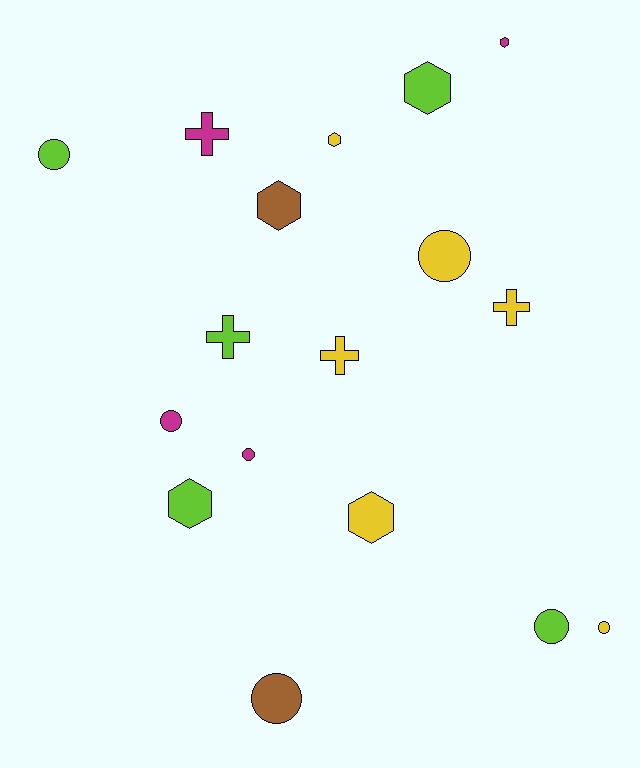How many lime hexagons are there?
There are 2 lime hexagons.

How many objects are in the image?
There are 17 objects.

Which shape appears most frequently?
Circle, with 7 objects.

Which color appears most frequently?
Yellow, with 6 objects.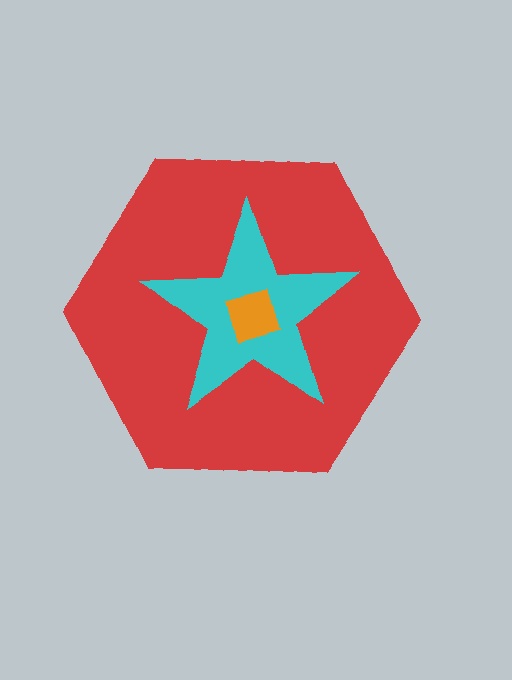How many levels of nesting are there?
3.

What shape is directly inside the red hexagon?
The cyan star.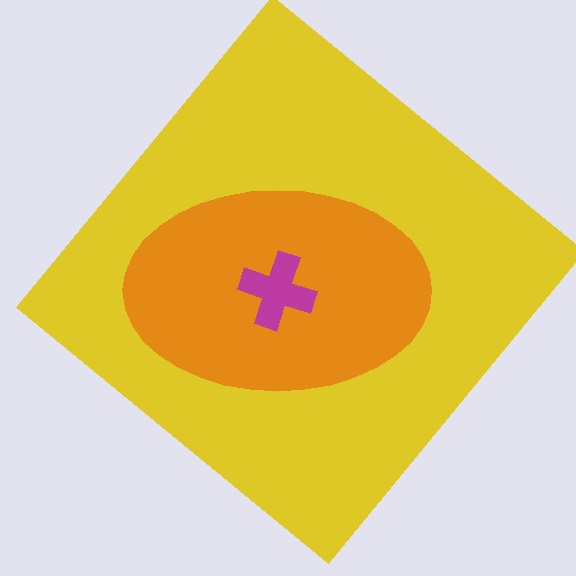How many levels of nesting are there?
3.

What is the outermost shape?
The yellow diamond.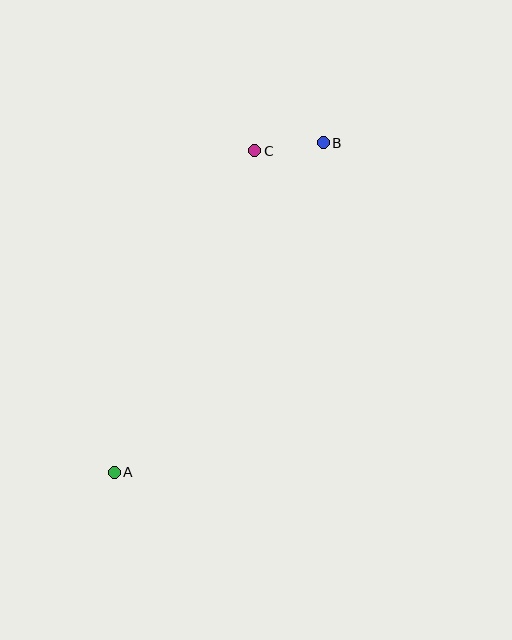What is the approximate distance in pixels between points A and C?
The distance between A and C is approximately 351 pixels.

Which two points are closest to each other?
Points B and C are closest to each other.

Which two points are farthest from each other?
Points A and B are farthest from each other.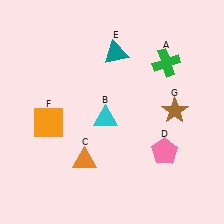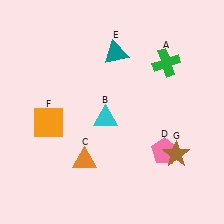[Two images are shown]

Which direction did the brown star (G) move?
The brown star (G) moved down.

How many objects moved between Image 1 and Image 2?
1 object moved between the two images.